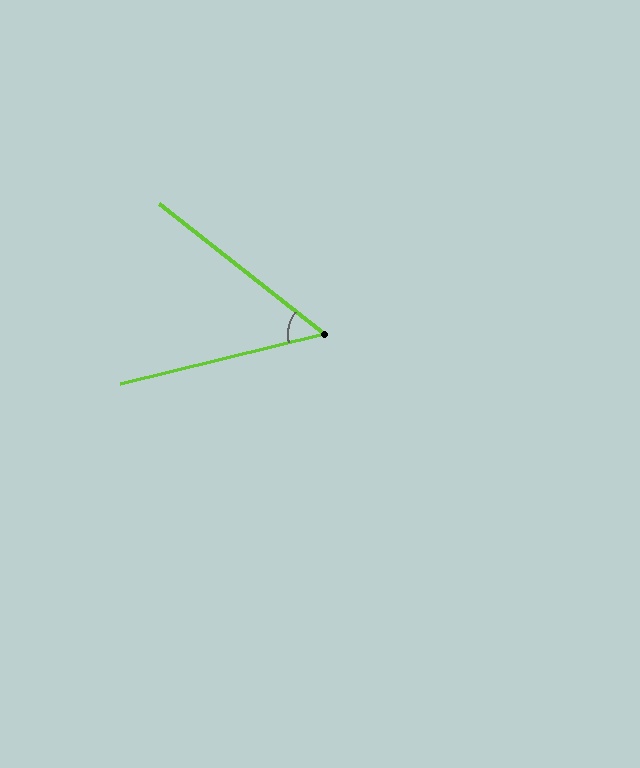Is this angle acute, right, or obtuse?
It is acute.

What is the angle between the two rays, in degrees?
Approximately 52 degrees.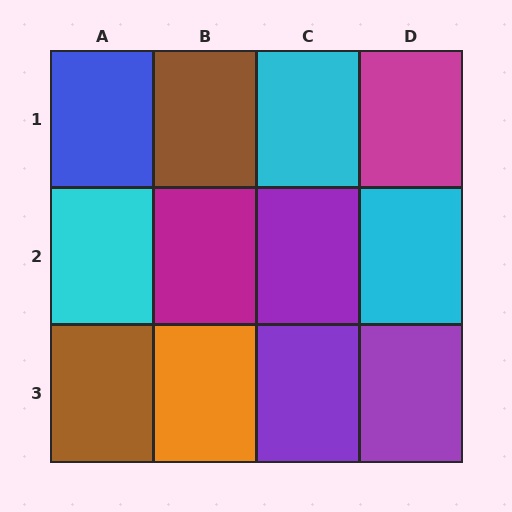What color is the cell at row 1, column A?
Blue.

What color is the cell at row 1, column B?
Brown.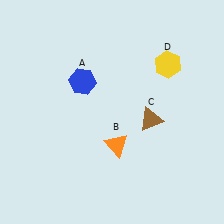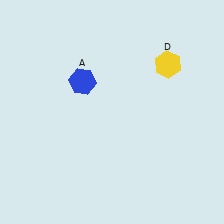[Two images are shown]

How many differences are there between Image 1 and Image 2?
There are 2 differences between the two images.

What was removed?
The orange triangle (B), the brown triangle (C) were removed in Image 2.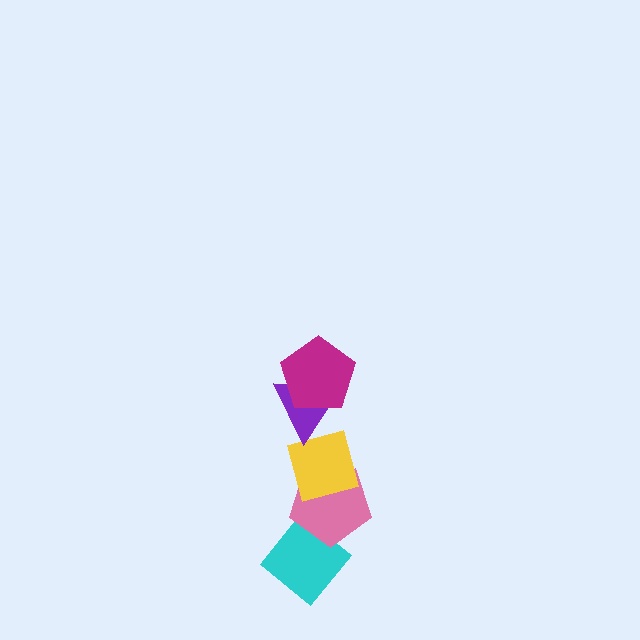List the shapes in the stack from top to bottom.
From top to bottom: the magenta pentagon, the purple triangle, the yellow square, the pink pentagon, the cyan diamond.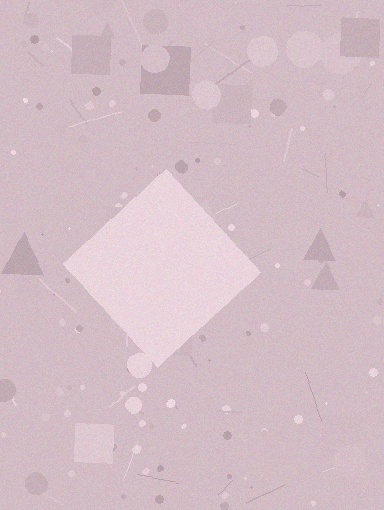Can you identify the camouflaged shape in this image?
The camouflaged shape is a diamond.